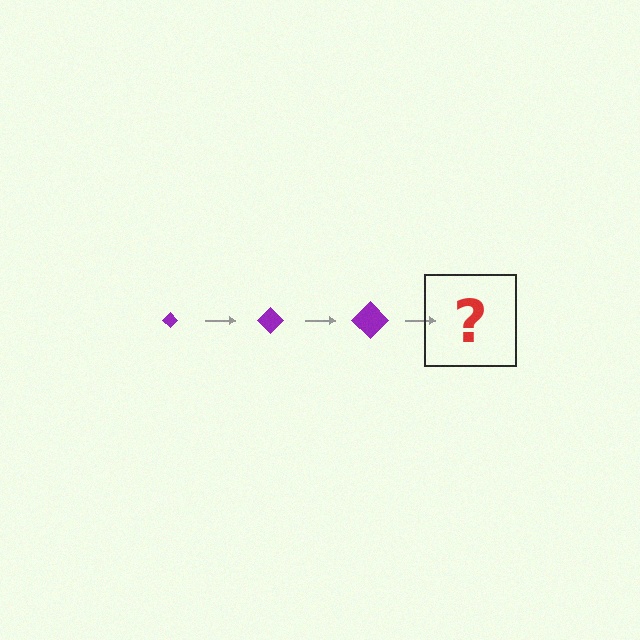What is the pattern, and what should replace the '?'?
The pattern is that the diamond gets progressively larger each step. The '?' should be a purple diamond, larger than the previous one.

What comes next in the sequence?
The next element should be a purple diamond, larger than the previous one.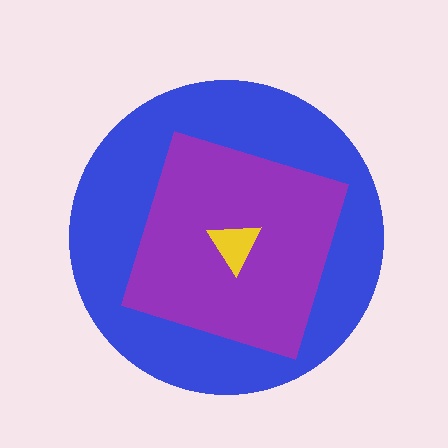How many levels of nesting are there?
3.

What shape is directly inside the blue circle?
The purple diamond.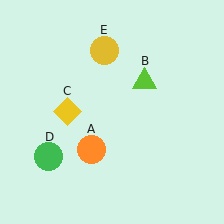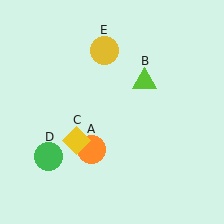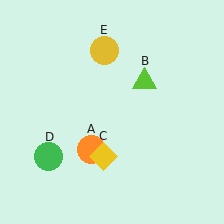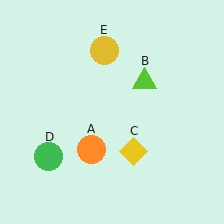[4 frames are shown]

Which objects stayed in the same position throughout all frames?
Orange circle (object A) and lime triangle (object B) and green circle (object D) and yellow circle (object E) remained stationary.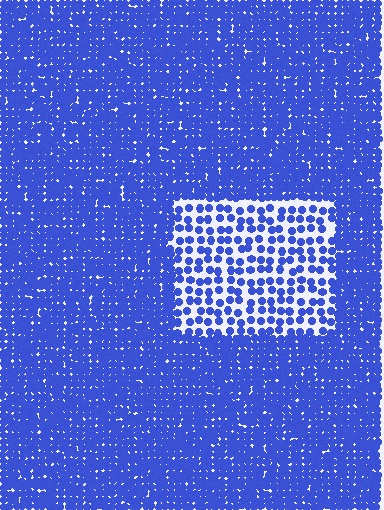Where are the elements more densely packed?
The elements are more densely packed outside the rectangle boundary.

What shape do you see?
I see a rectangle.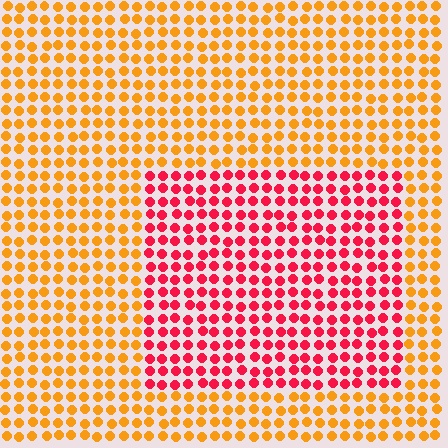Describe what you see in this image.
The image is filled with small orange elements in a uniform arrangement. A rectangle-shaped region is visible where the elements are tinted to a slightly different hue, forming a subtle color boundary.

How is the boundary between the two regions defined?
The boundary is defined purely by a slight shift in hue (about 49 degrees). Spacing, size, and orientation are identical on both sides.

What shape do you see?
I see a rectangle.